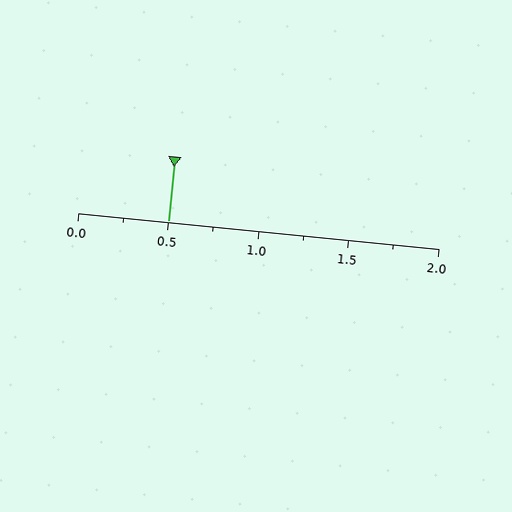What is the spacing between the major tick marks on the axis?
The major ticks are spaced 0.5 apart.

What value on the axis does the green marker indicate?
The marker indicates approximately 0.5.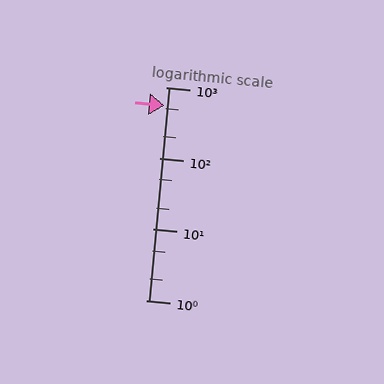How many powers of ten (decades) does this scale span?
The scale spans 3 decades, from 1 to 1000.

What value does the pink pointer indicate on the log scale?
The pointer indicates approximately 550.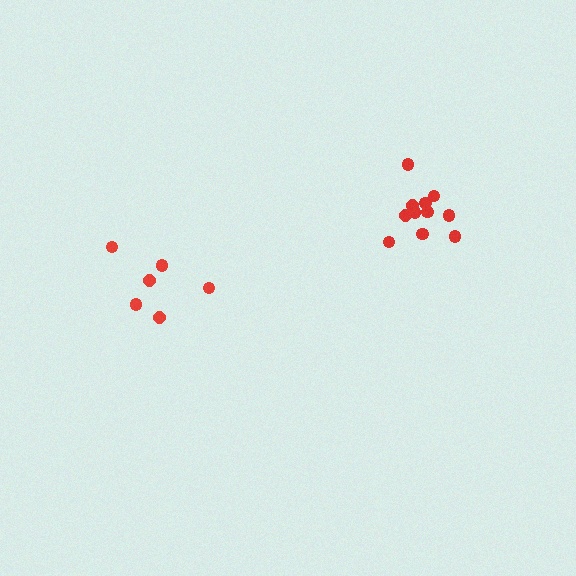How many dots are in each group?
Group 1: 11 dots, Group 2: 6 dots (17 total).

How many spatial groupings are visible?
There are 2 spatial groupings.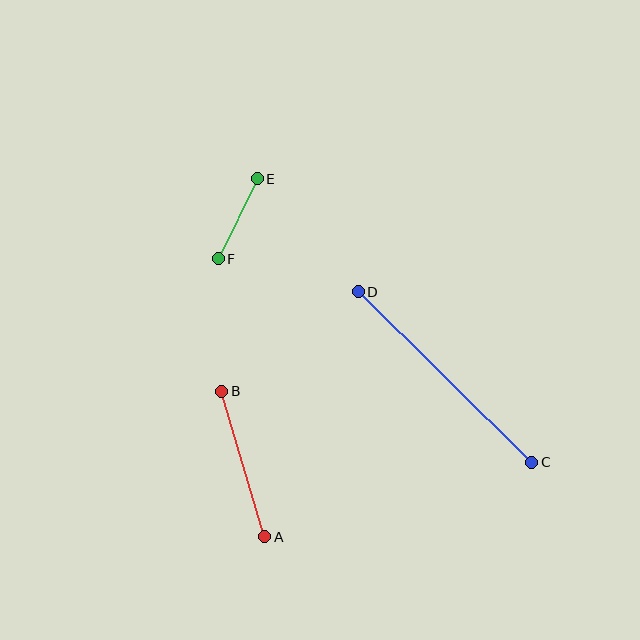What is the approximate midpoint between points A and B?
The midpoint is at approximately (243, 464) pixels.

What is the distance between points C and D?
The distance is approximately 243 pixels.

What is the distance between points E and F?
The distance is approximately 89 pixels.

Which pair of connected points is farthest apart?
Points C and D are farthest apart.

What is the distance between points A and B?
The distance is approximately 152 pixels.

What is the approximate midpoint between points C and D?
The midpoint is at approximately (445, 377) pixels.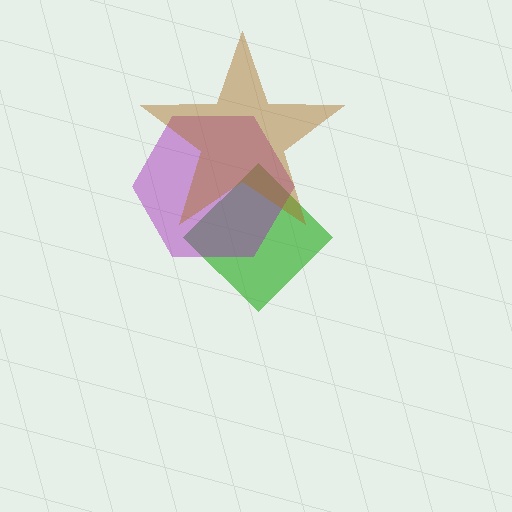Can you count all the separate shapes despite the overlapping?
Yes, there are 3 separate shapes.